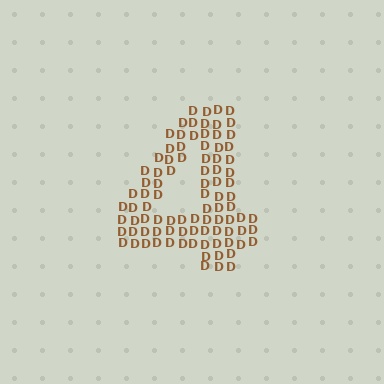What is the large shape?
The large shape is the digit 4.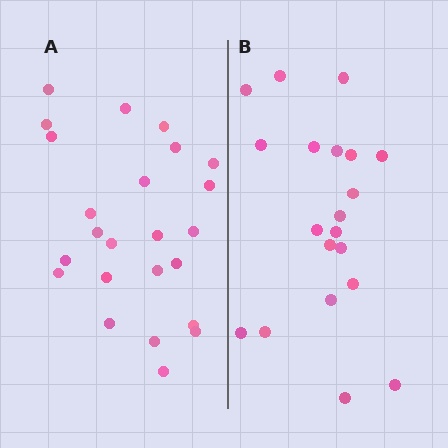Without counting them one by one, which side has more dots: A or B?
Region A (the left region) has more dots.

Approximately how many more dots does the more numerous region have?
Region A has about 4 more dots than region B.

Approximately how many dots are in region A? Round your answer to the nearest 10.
About 20 dots. (The exact count is 24, which rounds to 20.)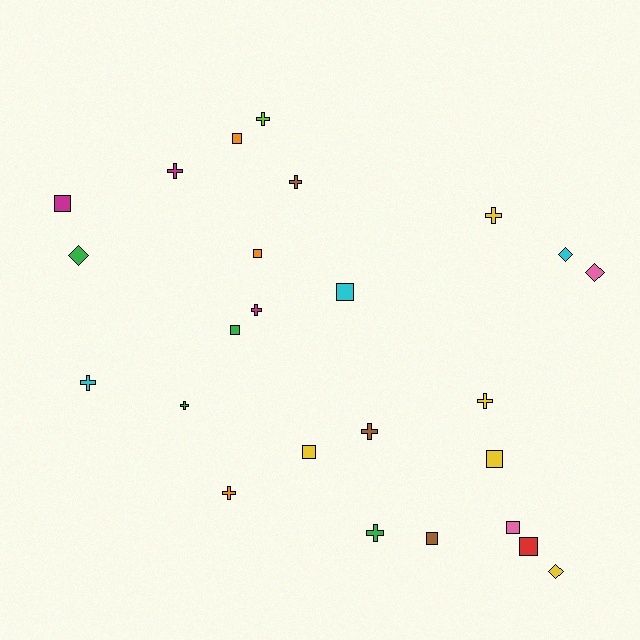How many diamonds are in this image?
There are 4 diamonds.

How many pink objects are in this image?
There are 2 pink objects.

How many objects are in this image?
There are 25 objects.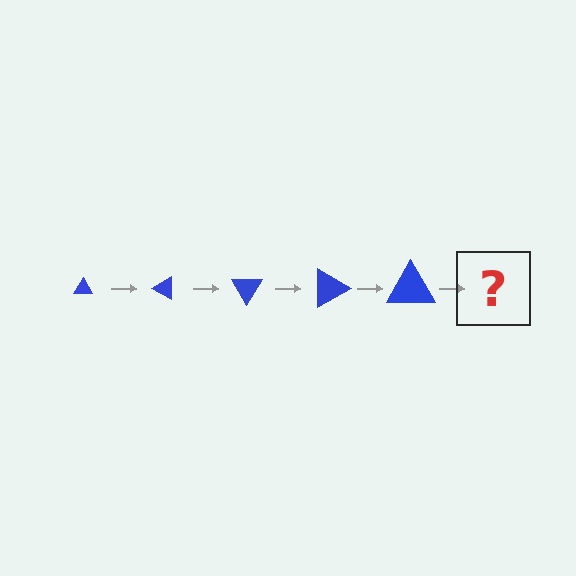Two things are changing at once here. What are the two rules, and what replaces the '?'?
The two rules are that the triangle grows larger each step and it rotates 30 degrees each step. The '?' should be a triangle, larger than the previous one and rotated 150 degrees from the start.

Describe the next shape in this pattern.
It should be a triangle, larger than the previous one and rotated 150 degrees from the start.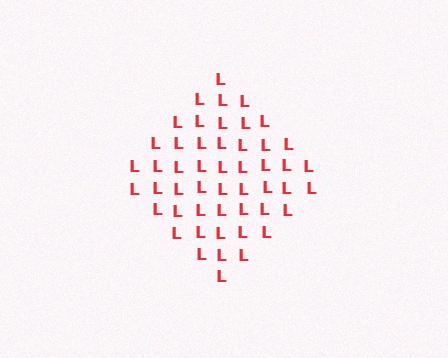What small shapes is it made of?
It is made of small letter L's.